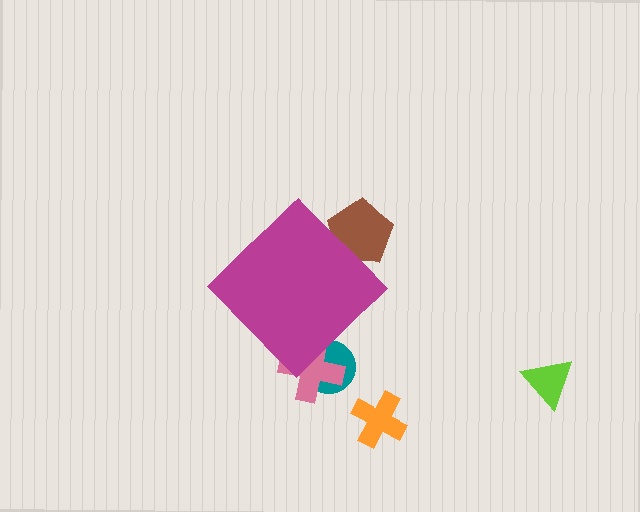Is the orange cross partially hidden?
No, the orange cross is fully visible.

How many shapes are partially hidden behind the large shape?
3 shapes are partially hidden.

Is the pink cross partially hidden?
Yes, the pink cross is partially hidden behind the magenta diamond.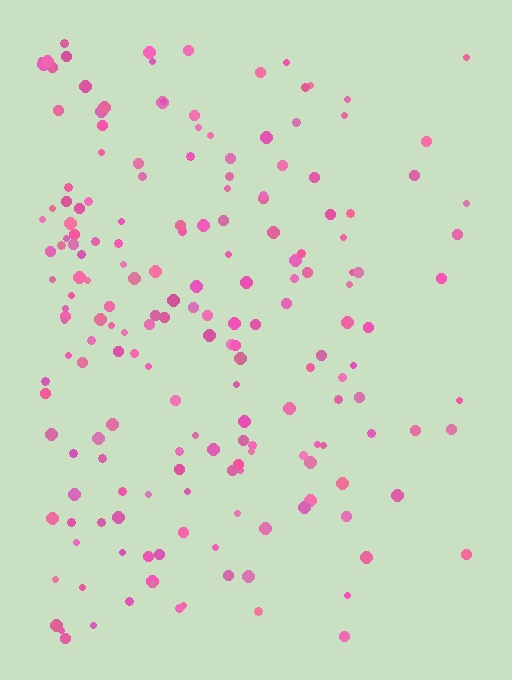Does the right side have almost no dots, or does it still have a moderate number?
Still a moderate number, just noticeably fewer than the left.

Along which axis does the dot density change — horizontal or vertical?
Horizontal.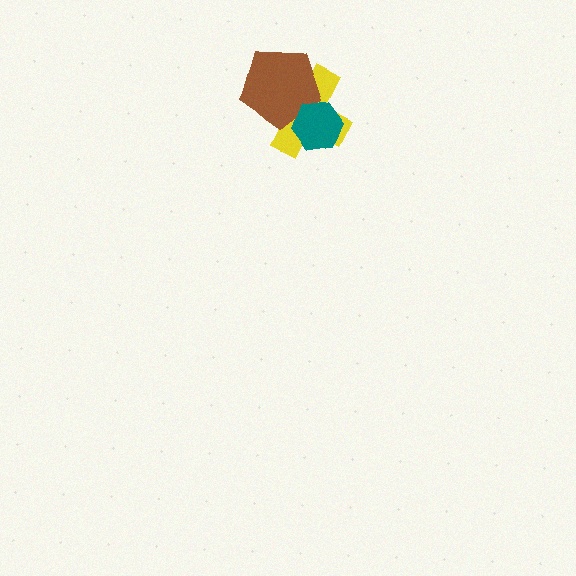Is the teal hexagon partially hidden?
No, no other shape covers it.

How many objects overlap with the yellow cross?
2 objects overlap with the yellow cross.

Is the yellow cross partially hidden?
Yes, it is partially covered by another shape.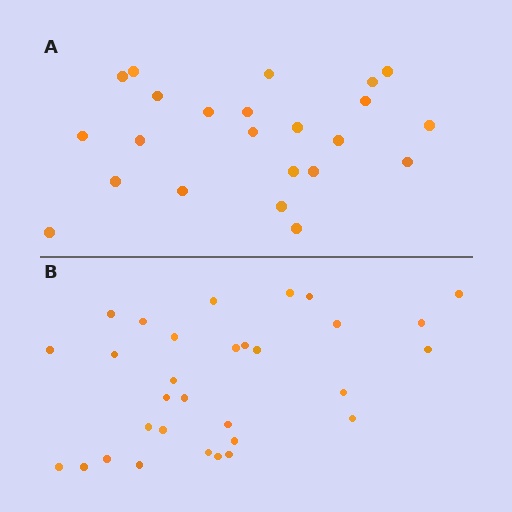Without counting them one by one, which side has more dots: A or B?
Region B (the bottom region) has more dots.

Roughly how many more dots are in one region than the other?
Region B has roughly 8 or so more dots than region A.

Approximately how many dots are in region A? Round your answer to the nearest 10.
About 20 dots. (The exact count is 23, which rounds to 20.)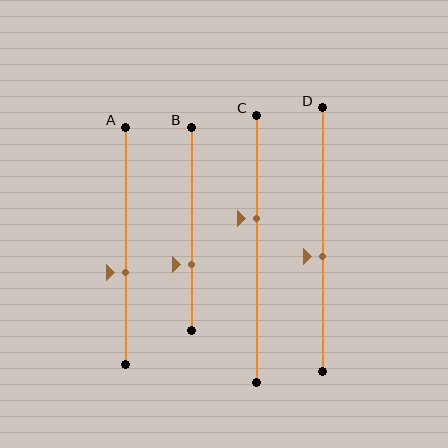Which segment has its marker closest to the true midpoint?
Segment D has its marker closest to the true midpoint.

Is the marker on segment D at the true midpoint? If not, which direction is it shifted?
No, the marker on segment D is shifted downward by about 6% of the segment length.